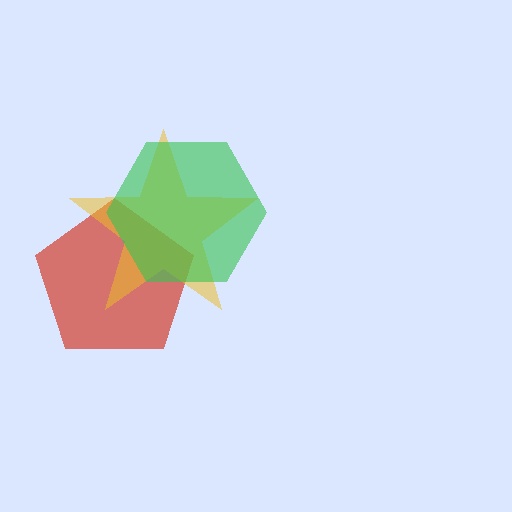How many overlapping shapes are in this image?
There are 3 overlapping shapes in the image.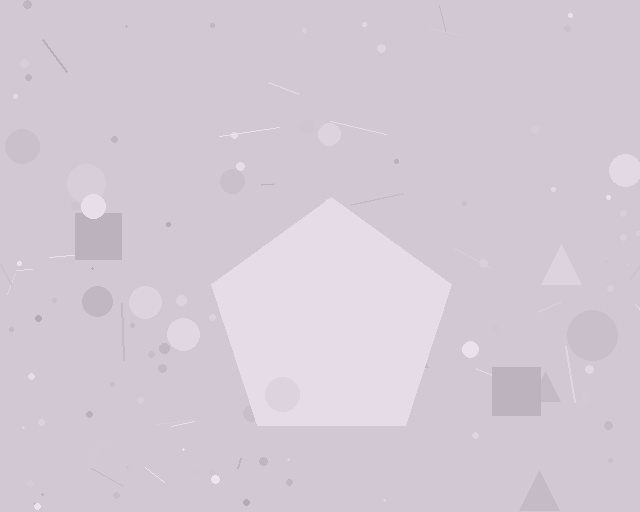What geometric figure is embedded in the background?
A pentagon is embedded in the background.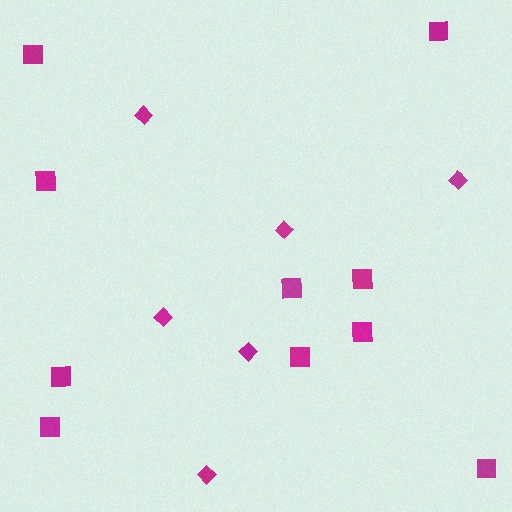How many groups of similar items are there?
There are 2 groups: one group of diamonds (6) and one group of squares (10).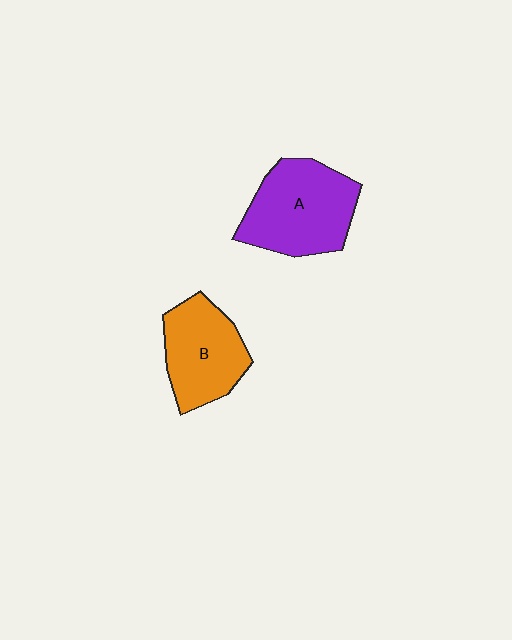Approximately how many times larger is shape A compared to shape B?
Approximately 1.2 times.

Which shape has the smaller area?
Shape B (orange).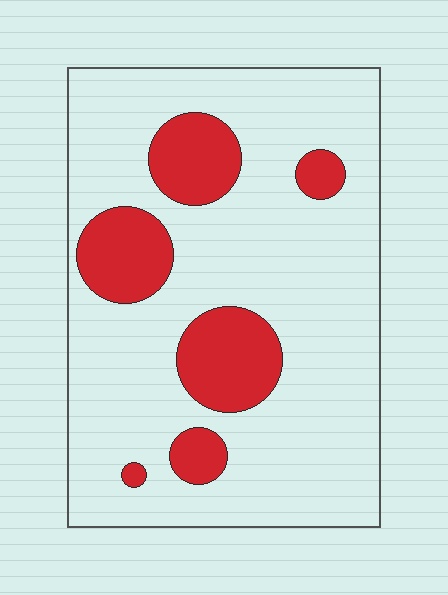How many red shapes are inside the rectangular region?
6.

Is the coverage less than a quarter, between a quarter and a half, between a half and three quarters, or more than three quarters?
Less than a quarter.